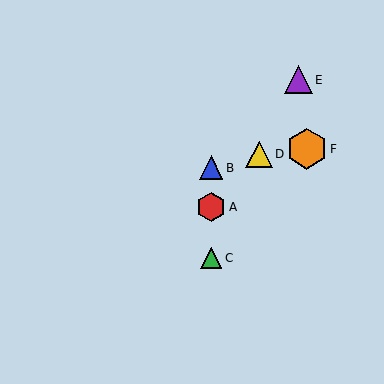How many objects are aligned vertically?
3 objects (A, B, C) are aligned vertically.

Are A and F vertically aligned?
No, A is at x≈211 and F is at x≈307.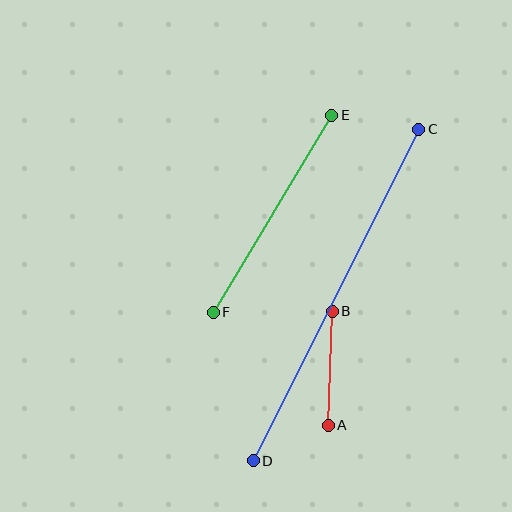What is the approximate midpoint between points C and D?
The midpoint is at approximately (336, 295) pixels.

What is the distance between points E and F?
The distance is approximately 230 pixels.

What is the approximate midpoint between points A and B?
The midpoint is at approximately (330, 368) pixels.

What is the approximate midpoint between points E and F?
The midpoint is at approximately (272, 214) pixels.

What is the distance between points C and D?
The distance is approximately 371 pixels.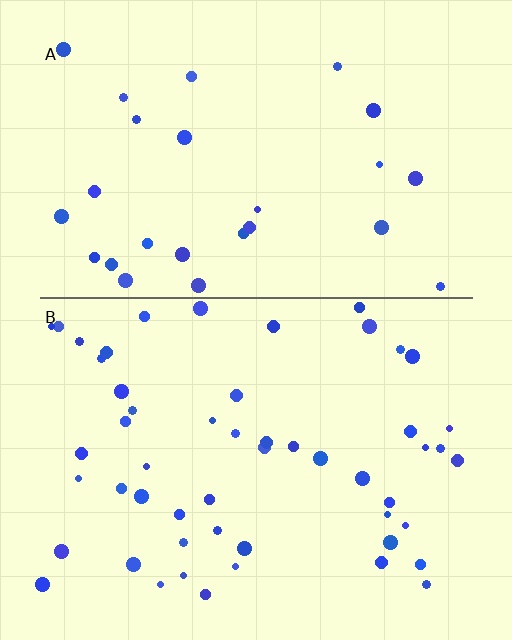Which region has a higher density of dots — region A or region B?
B (the bottom).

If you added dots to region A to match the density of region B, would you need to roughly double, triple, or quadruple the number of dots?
Approximately double.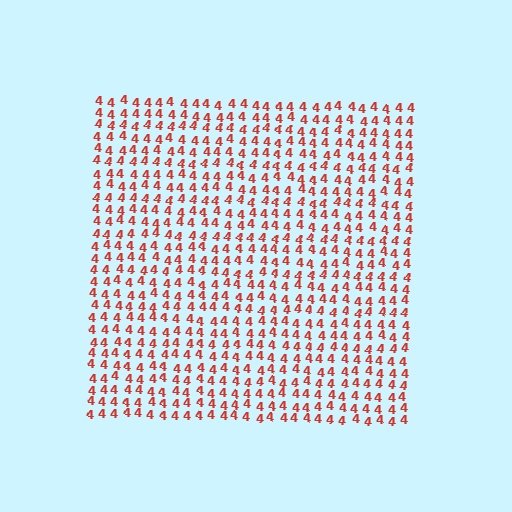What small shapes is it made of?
It is made of small digit 4's.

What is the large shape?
The large shape is a square.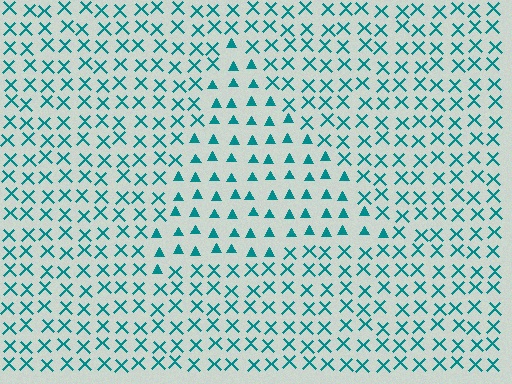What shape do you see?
I see a triangle.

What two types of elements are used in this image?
The image uses triangles inside the triangle region and X marks outside it.